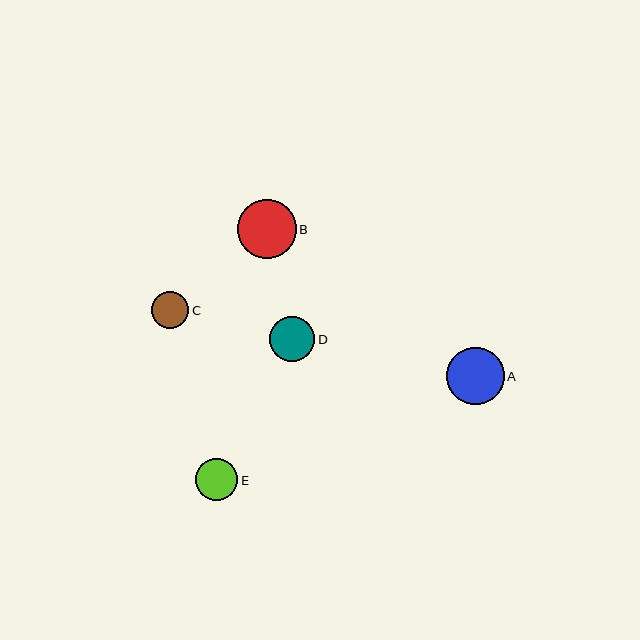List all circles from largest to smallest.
From largest to smallest: B, A, D, E, C.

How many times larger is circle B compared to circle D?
Circle B is approximately 1.3 times the size of circle D.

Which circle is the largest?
Circle B is the largest with a size of approximately 59 pixels.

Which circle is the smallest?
Circle C is the smallest with a size of approximately 37 pixels.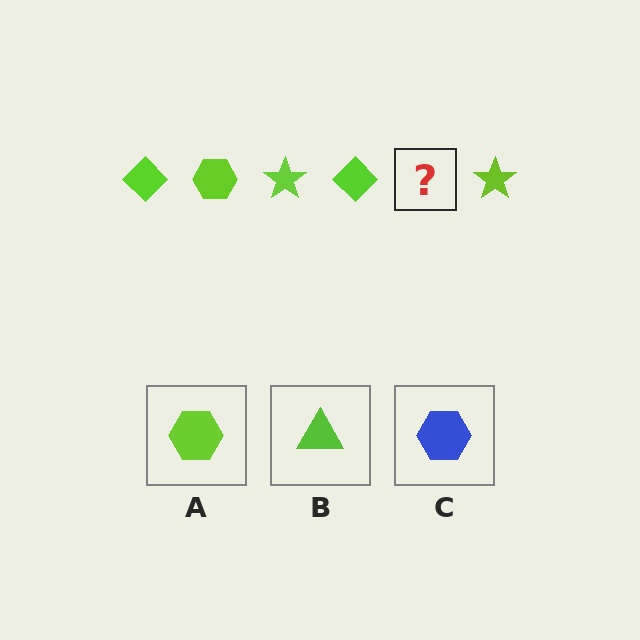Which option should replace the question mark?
Option A.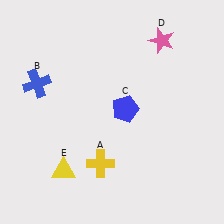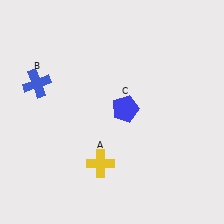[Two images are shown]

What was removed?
The yellow triangle (E), the pink star (D) were removed in Image 2.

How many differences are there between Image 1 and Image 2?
There are 2 differences between the two images.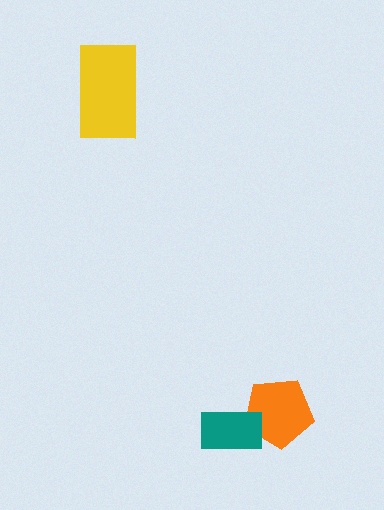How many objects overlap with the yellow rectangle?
0 objects overlap with the yellow rectangle.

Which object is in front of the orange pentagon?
The teal rectangle is in front of the orange pentagon.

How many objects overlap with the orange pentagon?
1 object overlaps with the orange pentagon.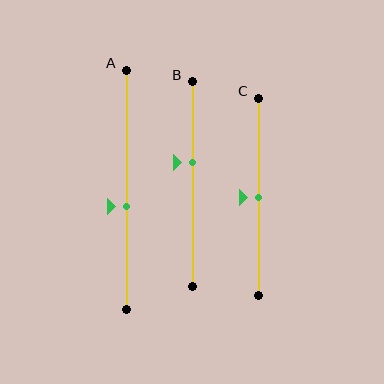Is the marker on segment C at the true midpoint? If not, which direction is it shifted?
Yes, the marker on segment C is at the true midpoint.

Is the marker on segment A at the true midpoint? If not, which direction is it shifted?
No, the marker on segment A is shifted downward by about 7% of the segment length.